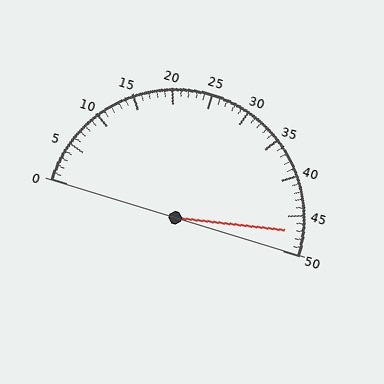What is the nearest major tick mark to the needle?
The nearest major tick mark is 45.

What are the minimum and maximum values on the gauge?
The gauge ranges from 0 to 50.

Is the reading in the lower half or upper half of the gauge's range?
The reading is in the upper half of the range (0 to 50).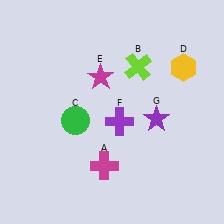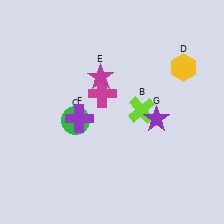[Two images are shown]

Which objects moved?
The objects that moved are: the magenta cross (A), the lime cross (B), the purple cross (F).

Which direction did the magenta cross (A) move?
The magenta cross (A) moved up.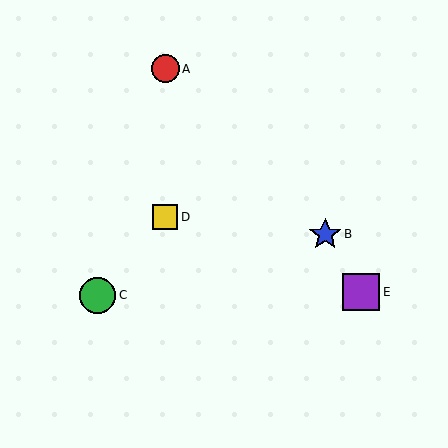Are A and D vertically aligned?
Yes, both are at x≈165.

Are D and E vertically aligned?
No, D is at x≈165 and E is at x≈361.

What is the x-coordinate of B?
Object B is at x≈325.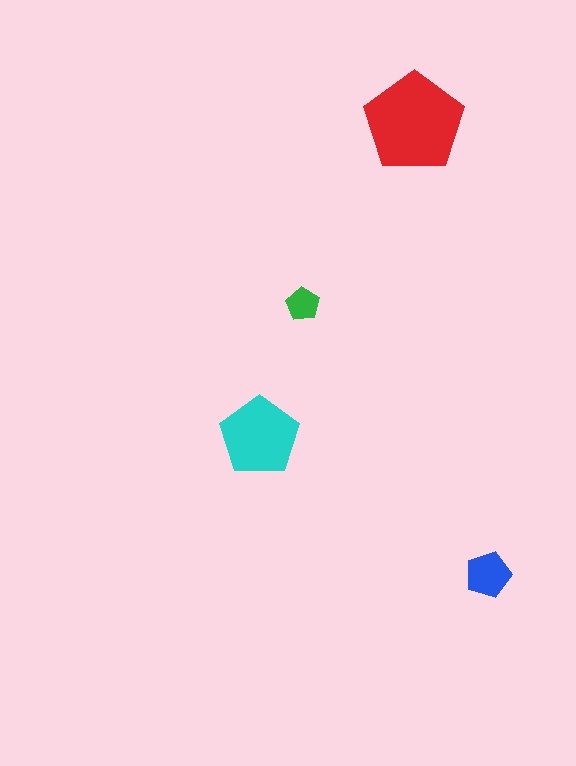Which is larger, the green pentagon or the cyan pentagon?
The cyan one.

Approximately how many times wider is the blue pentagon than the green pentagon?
About 1.5 times wider.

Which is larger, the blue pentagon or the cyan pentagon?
The cyan one.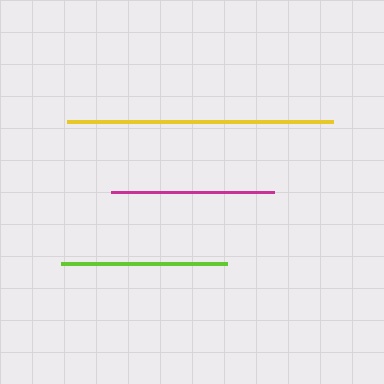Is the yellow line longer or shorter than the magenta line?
The yellow line is longer than the magenta line.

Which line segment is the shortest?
The magenta line is the shortest at approximately 163 pixels.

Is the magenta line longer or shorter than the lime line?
The lime line is longer than the magenta line.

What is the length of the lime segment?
The lime segment is approximately 166 pixels long.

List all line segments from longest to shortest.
From longest to shortest: yellow, lime, magenta.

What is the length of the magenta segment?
The magenta segment is approximately 163 pixels long.